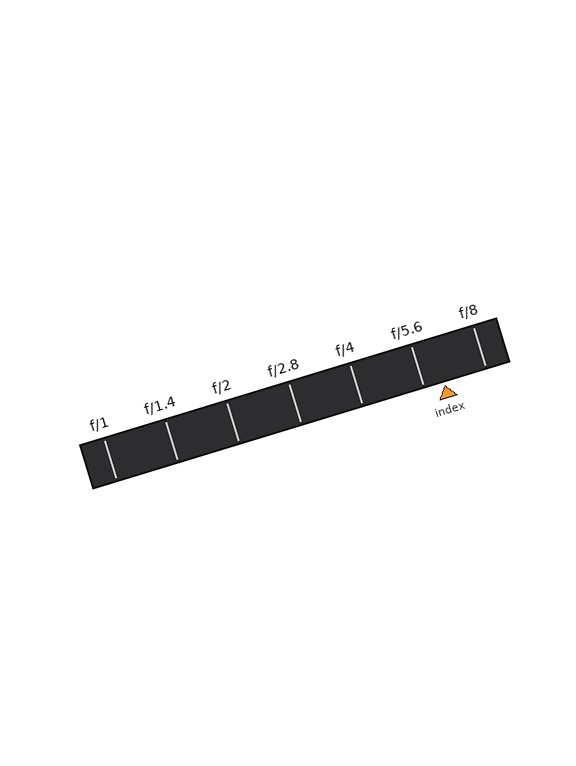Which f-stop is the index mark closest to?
The index mark is closest to f/5.6.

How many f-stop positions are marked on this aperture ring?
There are 7 f-stop positions marked.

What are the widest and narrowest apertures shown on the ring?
The widest aperture shown is f/1 and the narrowest is f/8.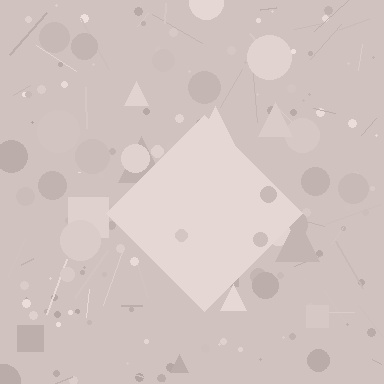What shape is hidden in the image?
A diamond is hidden in the image.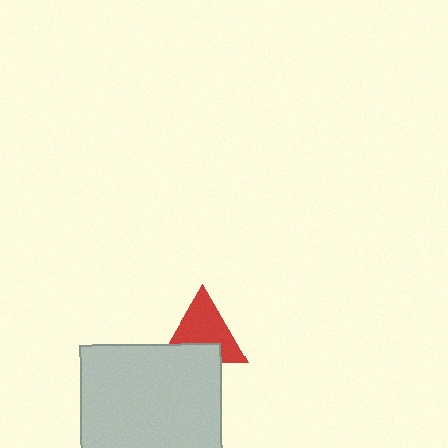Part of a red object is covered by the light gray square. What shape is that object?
It is a triangle.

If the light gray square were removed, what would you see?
You would see the complete red triangle.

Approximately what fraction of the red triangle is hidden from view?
Roughly 32% of the red triangle is hidden behind the light gray square.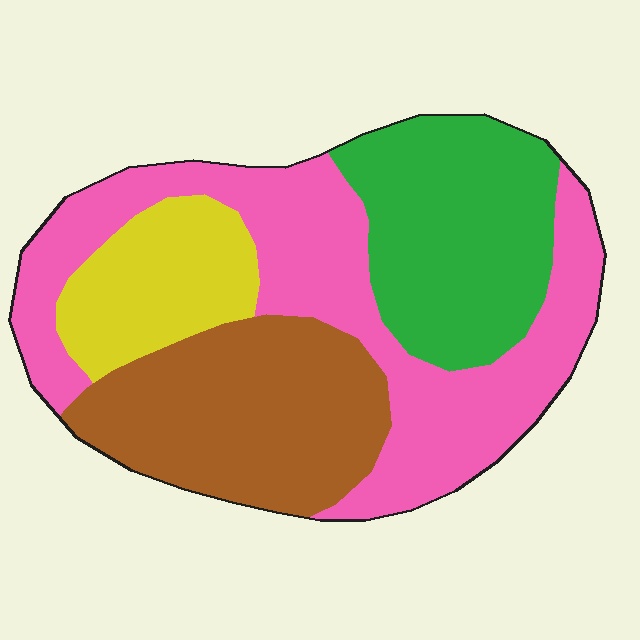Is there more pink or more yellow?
Pink.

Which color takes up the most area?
Pink, at roughly 35%.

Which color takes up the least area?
Yellow, at roughly 15%.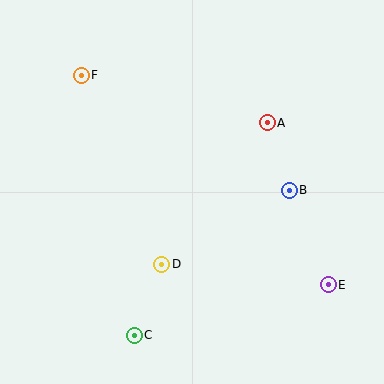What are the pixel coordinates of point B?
Point B is at (289, 190).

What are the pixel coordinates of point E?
Point E is at (328, 285).